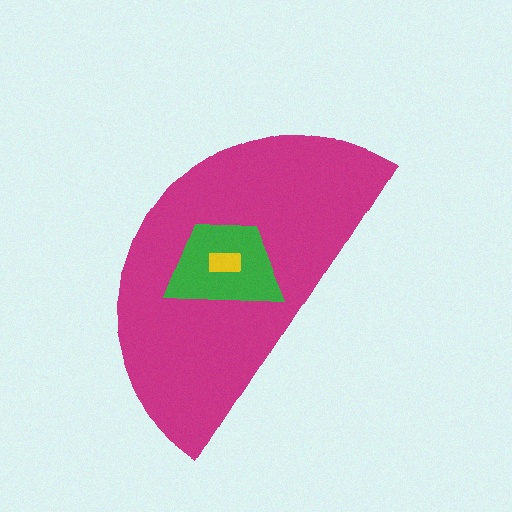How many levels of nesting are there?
3.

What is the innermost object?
The yellow rectangle.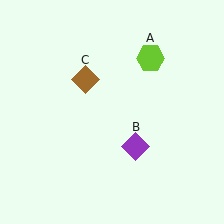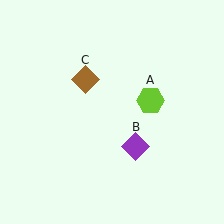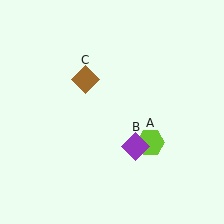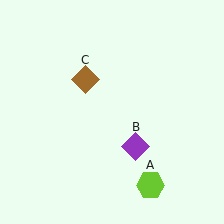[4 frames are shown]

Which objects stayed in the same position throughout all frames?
Purple diamond (object B) and brown diamond (object C) remained stationary.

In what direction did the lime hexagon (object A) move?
The lime hexagon (object A) moved down.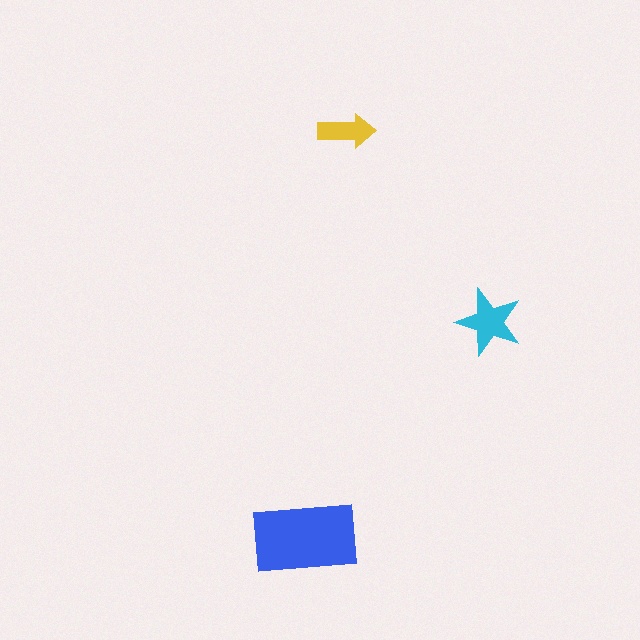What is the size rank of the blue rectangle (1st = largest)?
1st.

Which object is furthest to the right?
The cyan star is rightmost.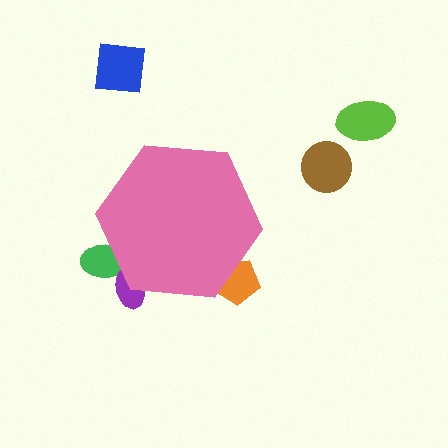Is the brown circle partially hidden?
No, the brown circle is fully visible.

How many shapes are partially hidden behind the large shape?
3 shapes are partially hidden.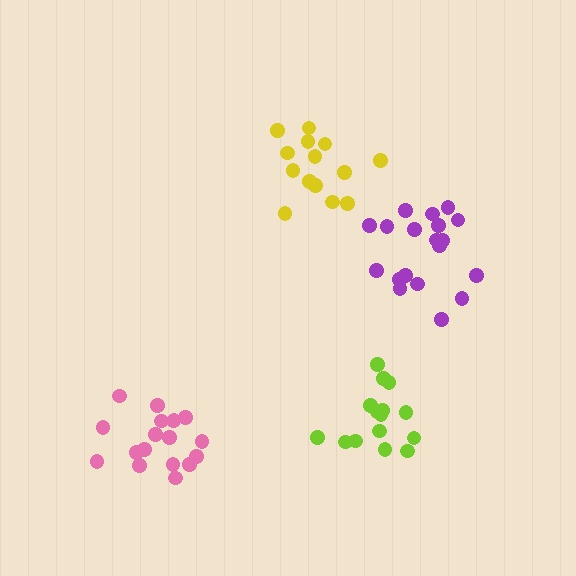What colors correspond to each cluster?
The clusters are colored: purple, lime, yellow, pink.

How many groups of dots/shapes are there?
There are 4 groups.